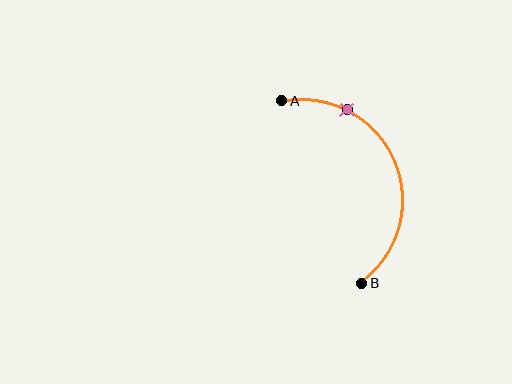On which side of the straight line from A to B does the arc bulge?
The arc bulges to the right of the straight line connecting A and B.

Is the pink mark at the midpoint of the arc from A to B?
No. The pink mark lies on the arc but is closer to endpoint A. The arc midpoint would be at the point on the curve equidistant along the arc from both A and B.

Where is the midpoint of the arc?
The arc midpoint is the point on the curve farthest from the straight line joining A and B. It sits to the right of that line.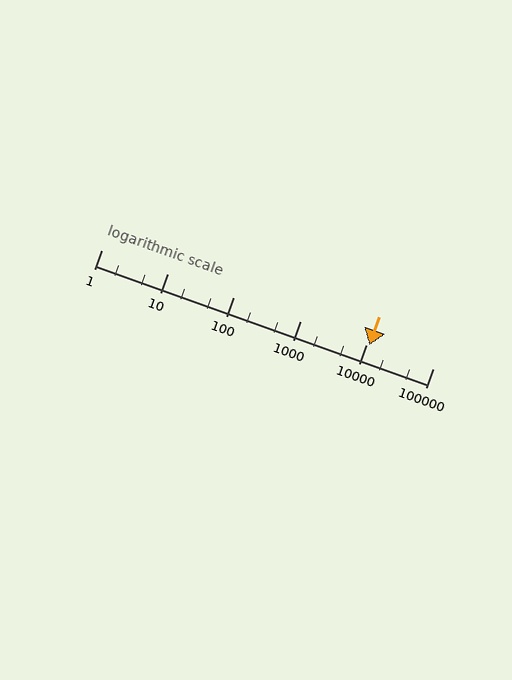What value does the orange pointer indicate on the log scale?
The pointer indicates approximately 11000.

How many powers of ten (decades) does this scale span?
The scale spans 5 decades, from 1 to 100000.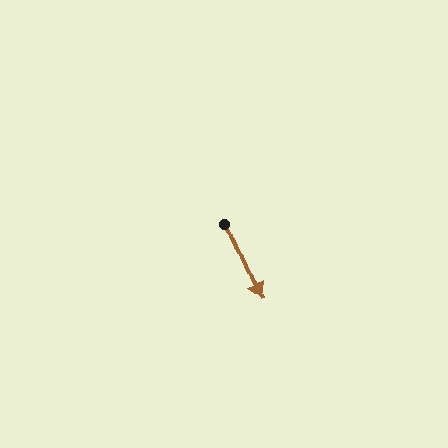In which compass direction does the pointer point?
Southeast.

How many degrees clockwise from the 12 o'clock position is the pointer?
Approximately 155 degrees.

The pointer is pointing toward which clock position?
Roughly 5 o'clock.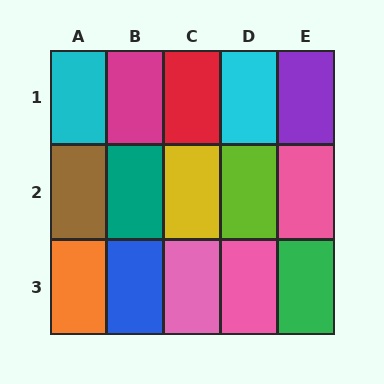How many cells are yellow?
1 cell is yellow.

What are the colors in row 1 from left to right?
Cyan, magenta, red, cyan, purple.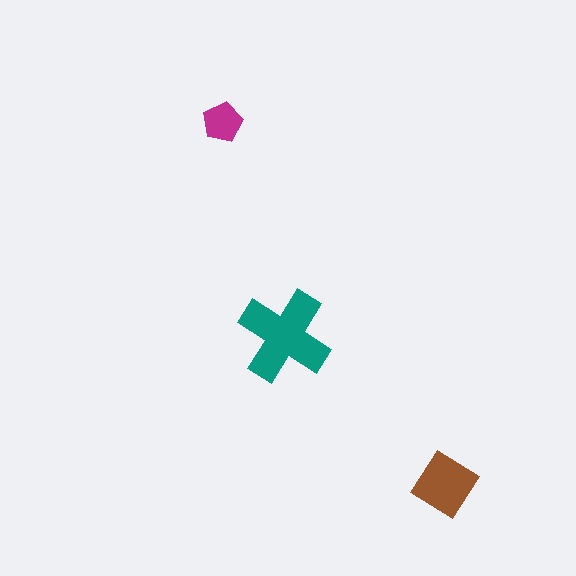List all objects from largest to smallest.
The teal cross, the brown diamond, the magenta pentagon.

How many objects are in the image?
There are 3 objects in the image.